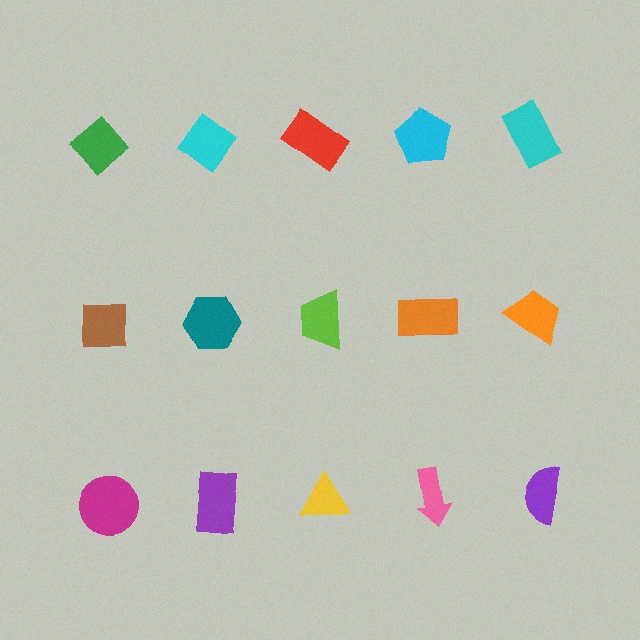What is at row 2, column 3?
A lime trapezoid.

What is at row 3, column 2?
A purple rectangle.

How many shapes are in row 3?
5 shapes.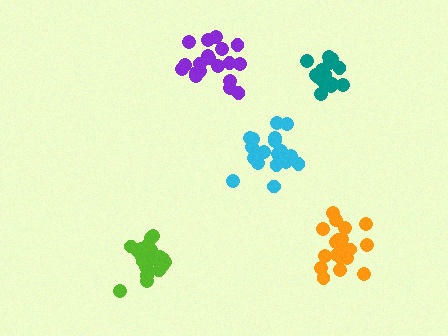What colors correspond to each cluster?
The clusters are colored: purple, orange, lime, teal, cyan.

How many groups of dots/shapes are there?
There are 5 groups.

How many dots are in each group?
Group 1: 19 dots, Group 2: 20 dots, Group 3: 21 dots, Group 4: 15 dots, Group 5: 19 dots (94 total).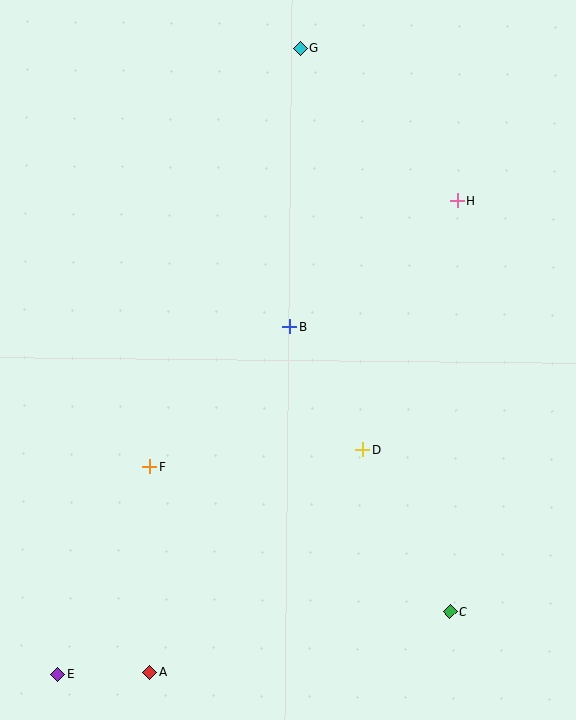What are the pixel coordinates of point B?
Point B is at (290, 327).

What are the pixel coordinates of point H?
Point H is at (457, 200).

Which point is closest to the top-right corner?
Point H is closest to the top-right corner.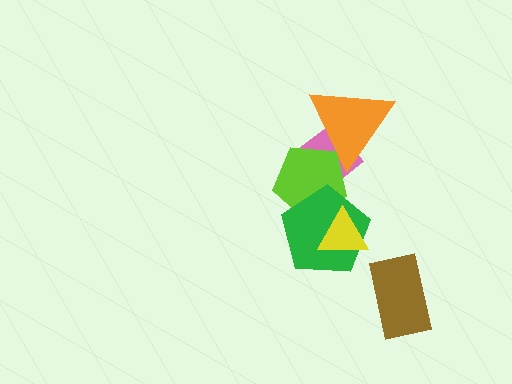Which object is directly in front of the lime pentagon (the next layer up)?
The green pentagon is directly in front of the lime pentagon.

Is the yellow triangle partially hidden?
No, no other shape covers it.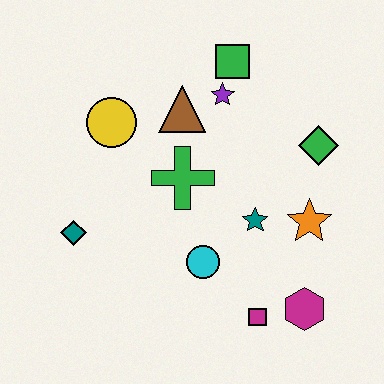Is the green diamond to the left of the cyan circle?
No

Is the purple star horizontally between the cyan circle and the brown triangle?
No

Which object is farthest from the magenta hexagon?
The yellow circle is farthest from the magenta hexagon.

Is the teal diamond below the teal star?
Yes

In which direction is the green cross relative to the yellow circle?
The green cross is to the right of the yellow circle.